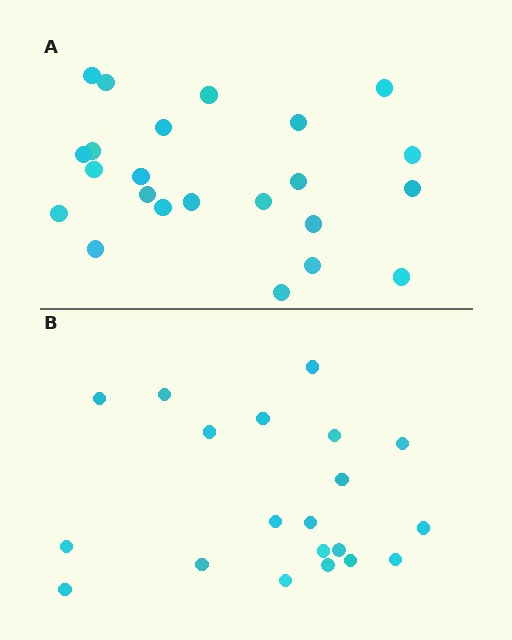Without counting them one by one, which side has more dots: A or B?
Region A (the top region) has more dots.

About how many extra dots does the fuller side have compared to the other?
Region A has just a few more — roughly 2 or 3 more dots than region B.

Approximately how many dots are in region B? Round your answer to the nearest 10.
About 20 dots.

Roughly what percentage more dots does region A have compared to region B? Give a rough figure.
About 15% more.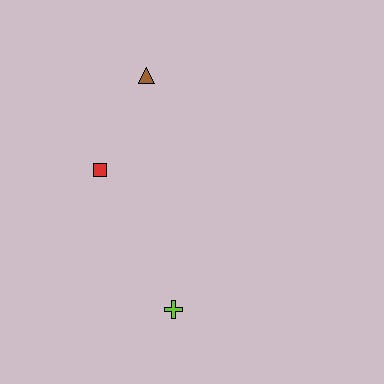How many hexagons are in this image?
There are no hexagons.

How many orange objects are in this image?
There are no orange objects.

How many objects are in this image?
There are 3 objects.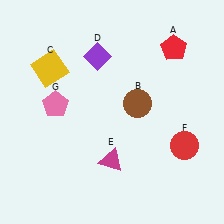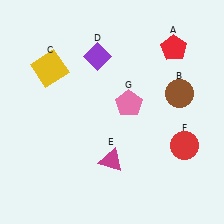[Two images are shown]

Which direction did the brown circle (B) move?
The brown circle (B) moved right.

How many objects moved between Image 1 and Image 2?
2 objects moved between the two images.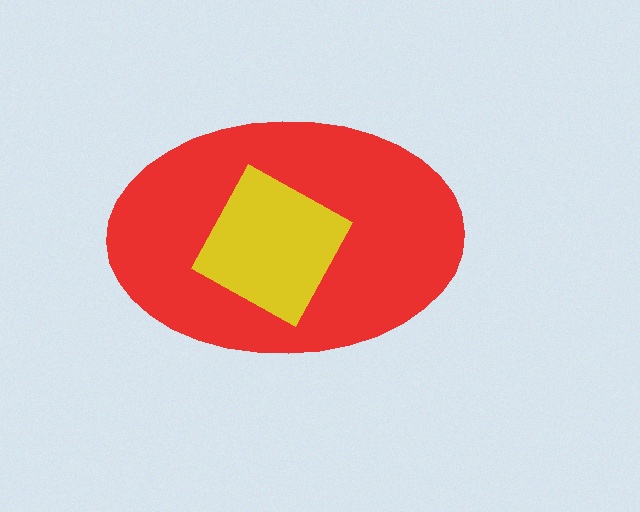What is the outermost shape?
The red ellipse.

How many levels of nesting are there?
2.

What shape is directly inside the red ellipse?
The yellow square.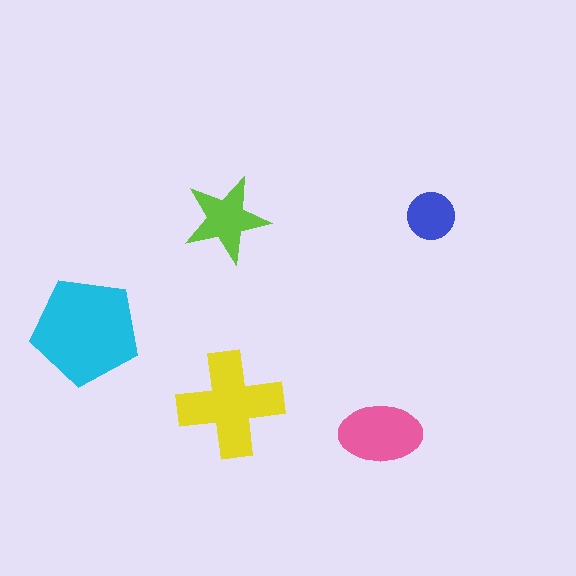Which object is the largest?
The cyan pentagon.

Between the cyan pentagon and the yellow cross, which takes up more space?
The cyan pentagon.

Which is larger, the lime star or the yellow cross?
The yellow cross.